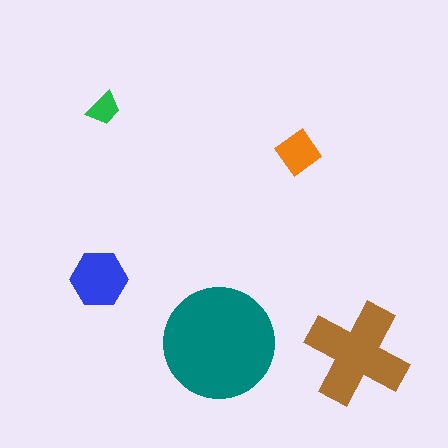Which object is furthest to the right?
The brown cross is rightmost.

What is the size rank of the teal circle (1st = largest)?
1st.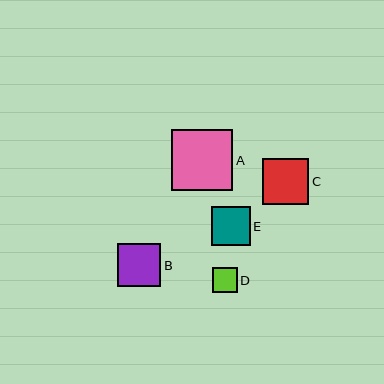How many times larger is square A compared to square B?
Square A is approximately 1.4 times the size of square B.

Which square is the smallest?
Square D is the smallest with a size of approximately 25 pixels.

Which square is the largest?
Square A is the largest with a size of approximately 61 pixels.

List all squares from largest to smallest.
From largest to smallest: A, C, B, E, D.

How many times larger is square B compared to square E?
Square B is approximately 1.1 times the size of square E.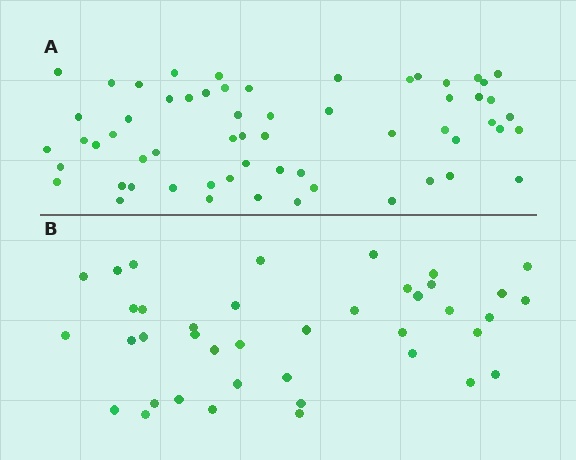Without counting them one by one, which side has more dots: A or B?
Region A (the top region) has more dots.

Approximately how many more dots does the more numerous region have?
Region A has approximately 20 more dots than region B.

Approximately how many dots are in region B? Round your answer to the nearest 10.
About 40 dots.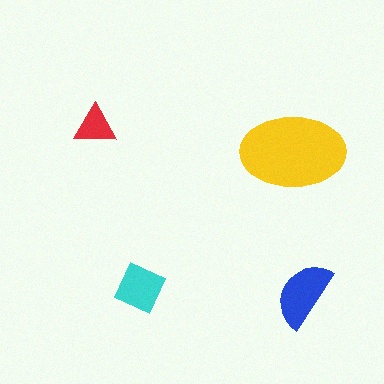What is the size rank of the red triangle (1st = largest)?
4th.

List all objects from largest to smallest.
The yellow ellipse, the blue semicircle, the cyan square, the red triangle.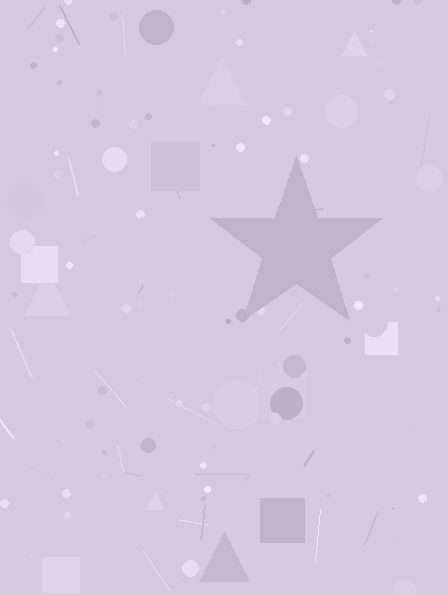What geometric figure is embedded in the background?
A star is embedded in the background.